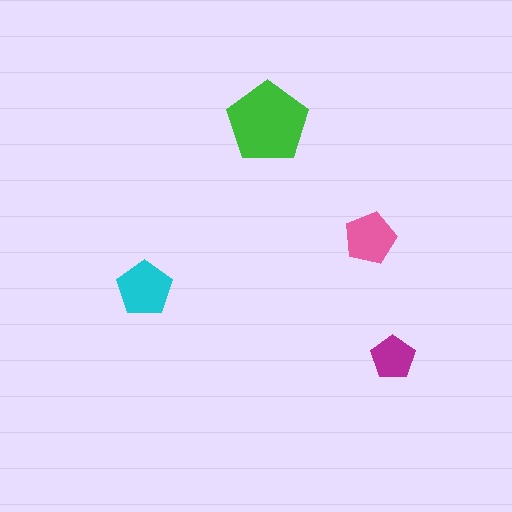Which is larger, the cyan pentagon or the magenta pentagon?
The cyan one.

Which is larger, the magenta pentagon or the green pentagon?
The green one.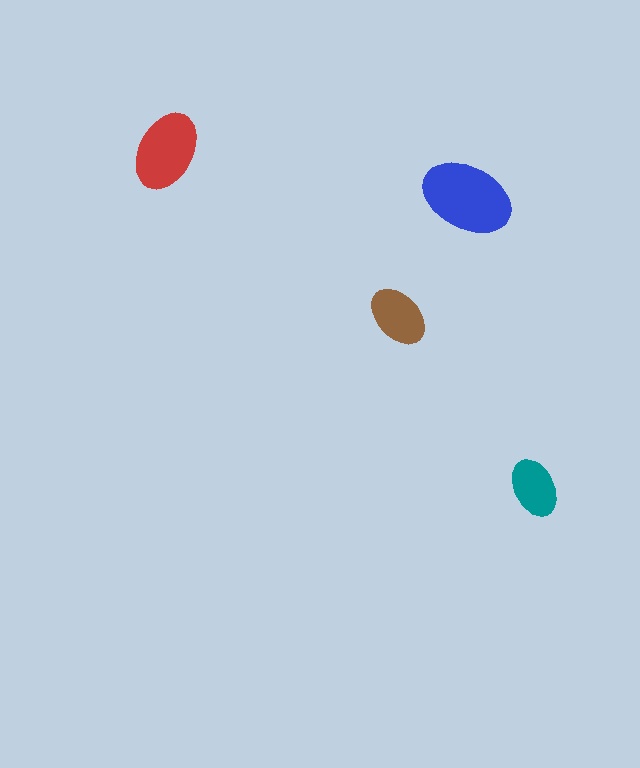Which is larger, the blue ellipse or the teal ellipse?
The blue one.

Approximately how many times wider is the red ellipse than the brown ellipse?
About 1.5 times wider.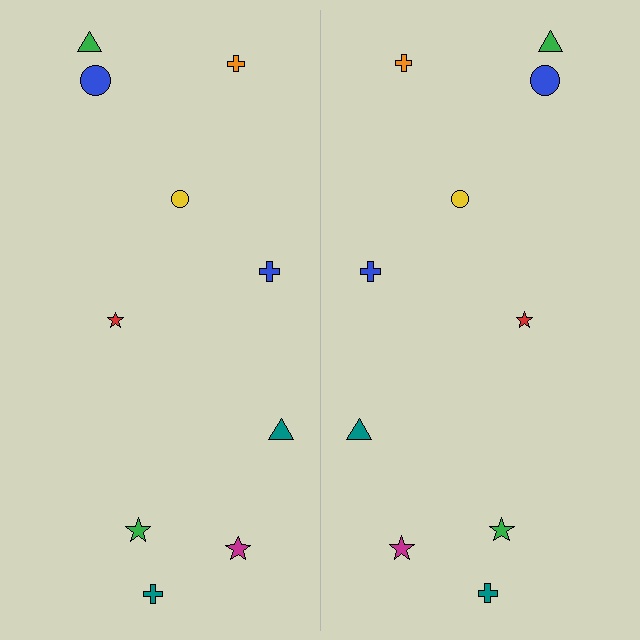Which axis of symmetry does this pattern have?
The pattern has a vertical axis of symmetry running through the center of the image.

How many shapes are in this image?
There are 20 shapes in this image.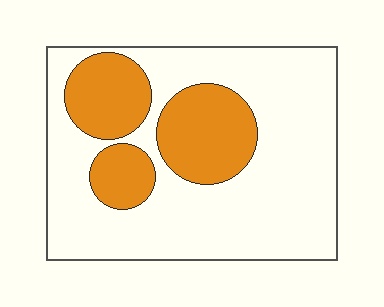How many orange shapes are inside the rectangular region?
3.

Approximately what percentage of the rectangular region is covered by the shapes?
Approximately 30%.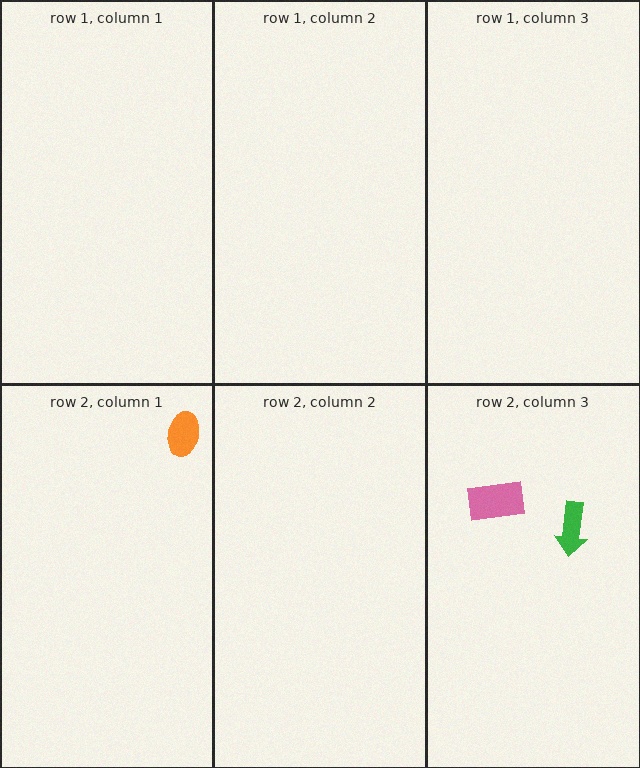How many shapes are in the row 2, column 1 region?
1.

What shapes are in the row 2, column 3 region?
The green arrow, the pink rectangle.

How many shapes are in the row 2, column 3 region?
2.